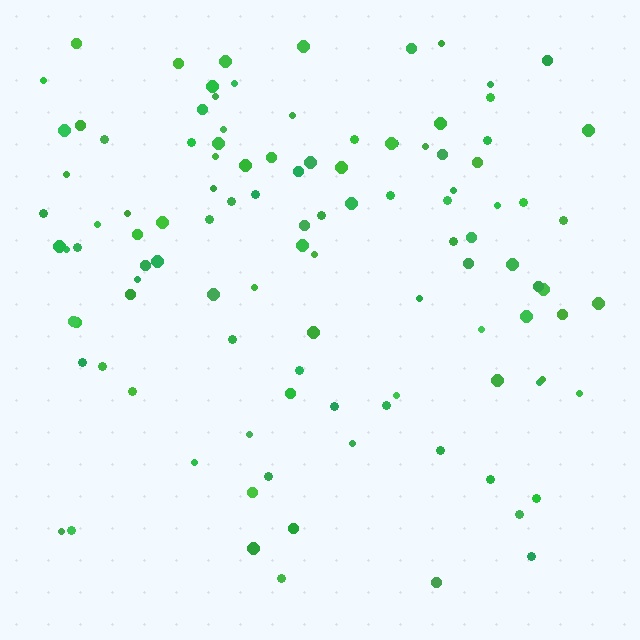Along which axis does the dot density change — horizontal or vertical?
Vertical.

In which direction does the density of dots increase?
From bottom to top, with the top side densest.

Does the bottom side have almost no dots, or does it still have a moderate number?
Still a moderate number, just noticeably fewer than the top.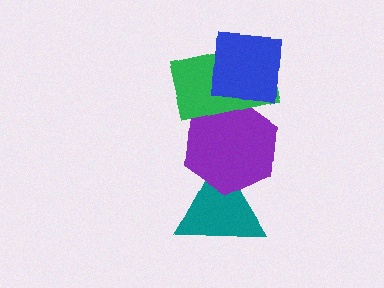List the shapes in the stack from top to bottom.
From top to bottom: the blue square, the green rectangle, the purple hexagon, the teal triangle.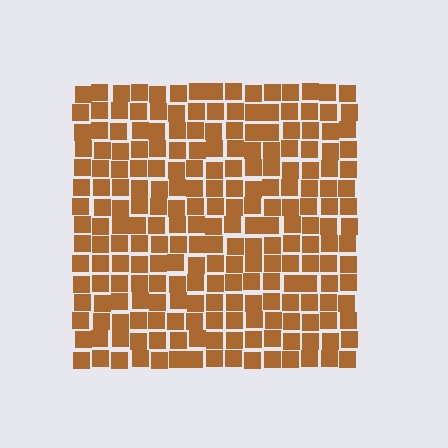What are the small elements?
The small elements are squares.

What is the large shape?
The large shape is a square.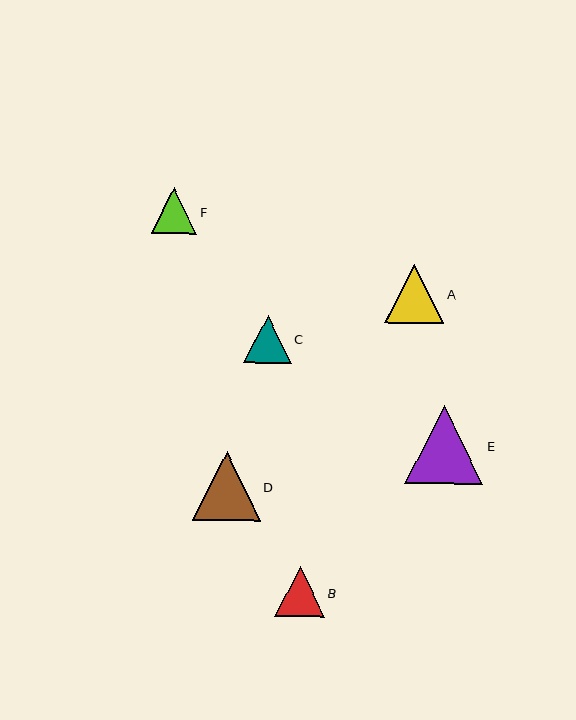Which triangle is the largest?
Triangle E is the largest with a size of approximately 78 pixels.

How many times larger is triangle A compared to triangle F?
Triangle A is approximately 1.3 times the size of triangle F.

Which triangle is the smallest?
Triangle F is the smallest with a size of approximately 46 pixels.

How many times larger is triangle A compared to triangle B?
Triangle A is approximately 1.2 times the size of triangle B.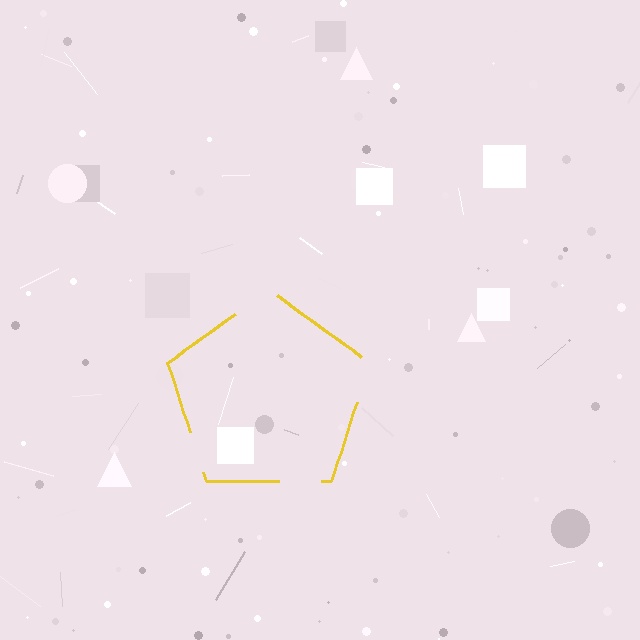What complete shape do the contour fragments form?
The contour fragments form a pentagon.